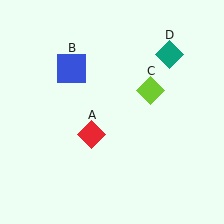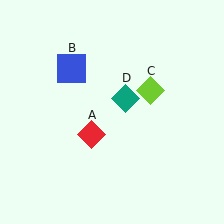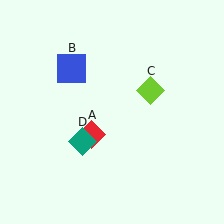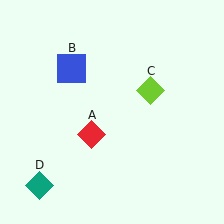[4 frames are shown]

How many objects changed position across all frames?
1 object changed position: teal diamond (object D).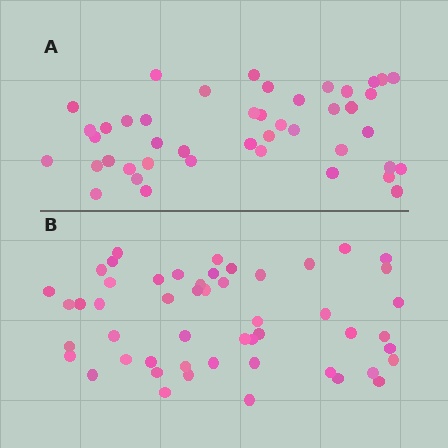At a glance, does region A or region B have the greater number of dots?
Region B (the bottom region) has more dots.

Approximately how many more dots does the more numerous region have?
Region B has roughly 8 or so more dots than region A.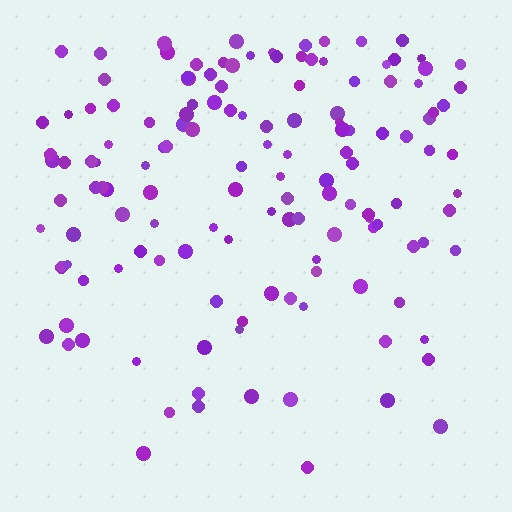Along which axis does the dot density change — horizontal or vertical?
Vertical.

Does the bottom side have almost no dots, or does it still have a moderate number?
Still a moderate number, just noticeably fewer than the top.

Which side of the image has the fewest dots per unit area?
The bottom.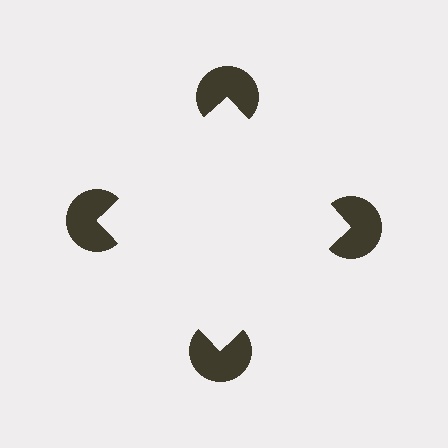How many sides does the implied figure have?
4 sides.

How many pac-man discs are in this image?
There are 4 — one at each vertex of the illusory square.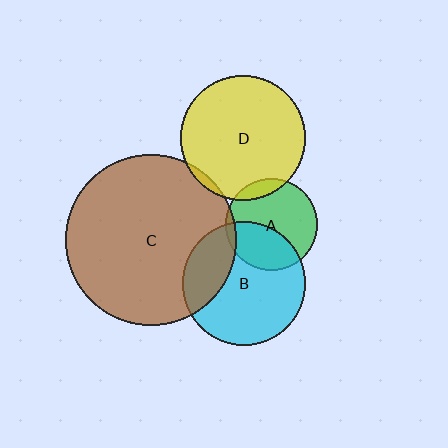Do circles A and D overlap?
Yes.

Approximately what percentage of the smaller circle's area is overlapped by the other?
Approximately 10%.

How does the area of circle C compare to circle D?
Approximately 1.9 times.